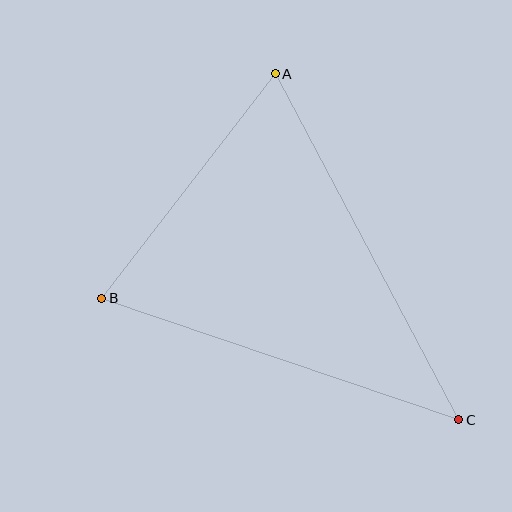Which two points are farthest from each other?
Points A and C are farthest from each other.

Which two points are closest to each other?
Points A and B are closest to each other.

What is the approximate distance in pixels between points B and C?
The distance between B and C is approximately 377 pixels.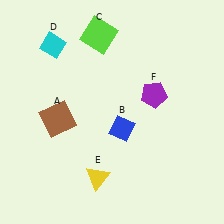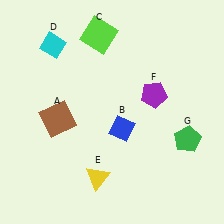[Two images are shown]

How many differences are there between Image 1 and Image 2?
There is 1 difference between the two images.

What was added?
A green pentagon (G) was added in Image 2.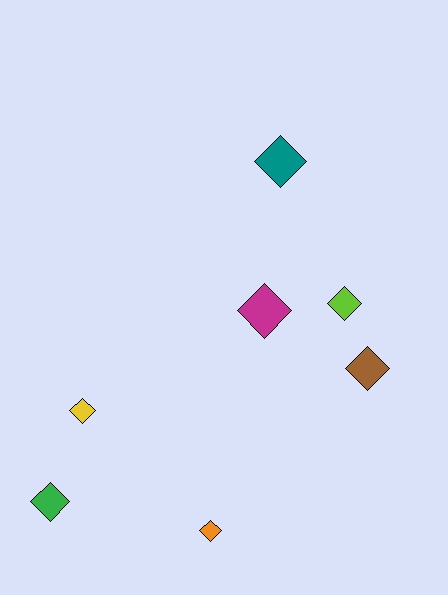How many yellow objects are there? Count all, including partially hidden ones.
There is 1 yellow object.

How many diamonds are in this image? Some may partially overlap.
There are 7 diamonds.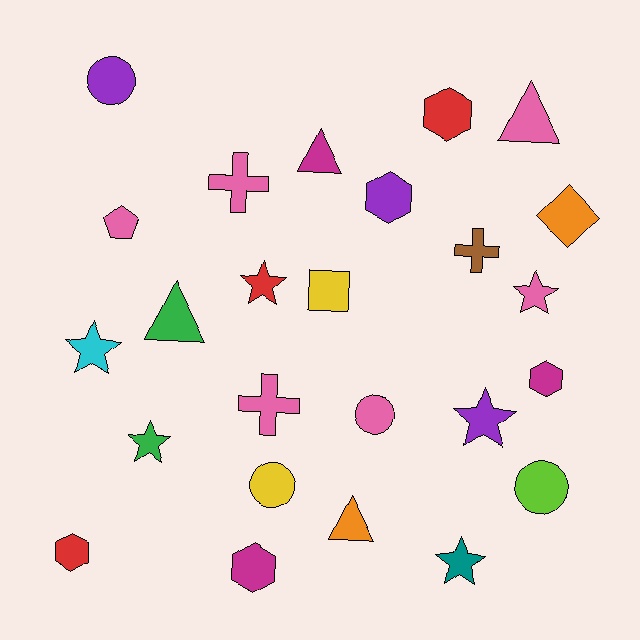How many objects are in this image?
There are 25 objects.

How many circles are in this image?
There are 4 circles.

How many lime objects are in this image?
There is 1 lime object.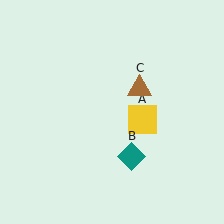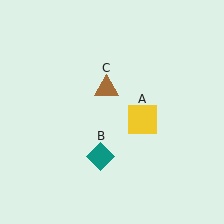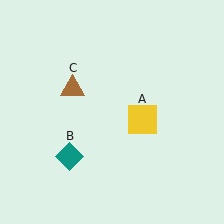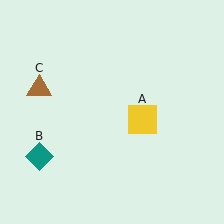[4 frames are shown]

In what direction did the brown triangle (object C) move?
The brown triangle (object C) moved left.